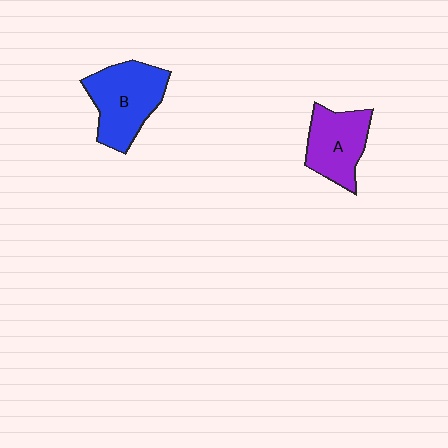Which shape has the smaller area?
Shape A (purple).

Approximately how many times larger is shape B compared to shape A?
Approximately 1.3 times.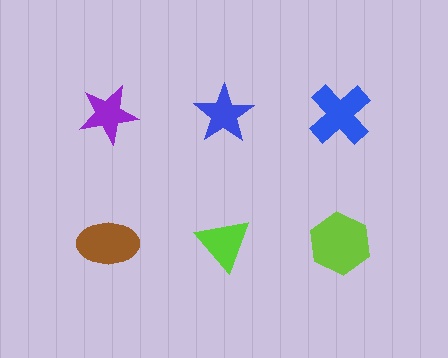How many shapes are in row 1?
3 shapes.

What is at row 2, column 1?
A brown ellipse.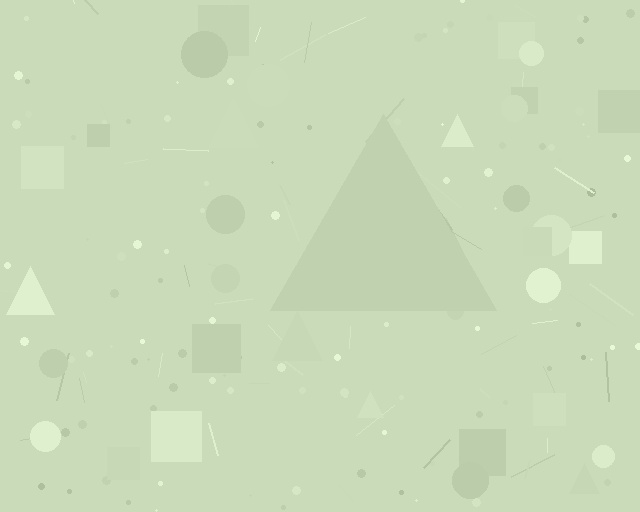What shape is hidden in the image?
A triangle is hidden in the image.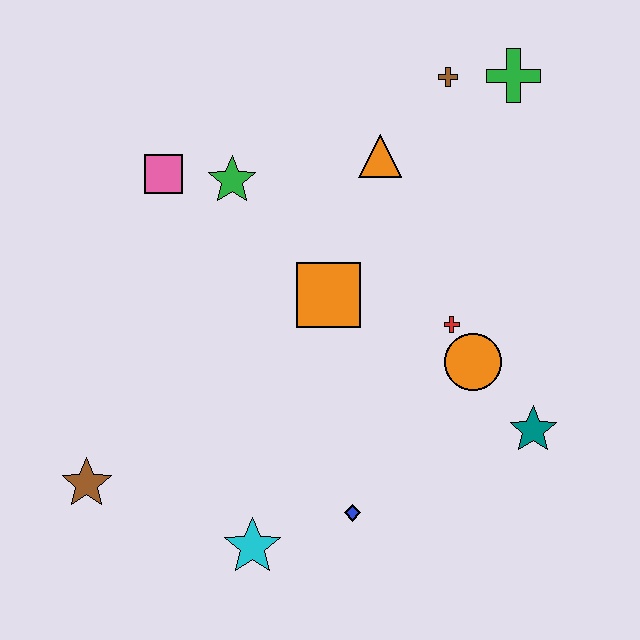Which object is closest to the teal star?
The orange circle is closest to the teal star.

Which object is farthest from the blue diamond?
The green cross is farthest from the blue diamond.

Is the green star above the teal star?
Yes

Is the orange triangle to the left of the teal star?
Yes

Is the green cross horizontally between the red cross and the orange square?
No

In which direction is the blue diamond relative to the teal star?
The blue diamond is to the left of the teal star.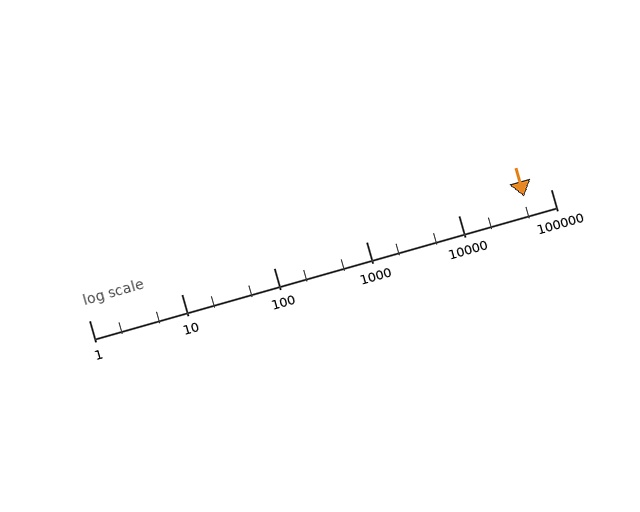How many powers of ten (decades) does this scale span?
The scale spans 5 decades, from 1 to 100000.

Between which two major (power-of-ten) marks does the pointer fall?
The pointer is between 10000 and 100000.